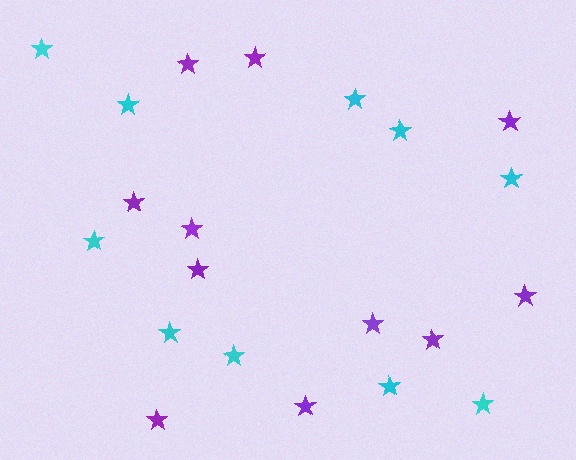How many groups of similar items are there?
There are 2 groups: one group of cyan stars (10) and one group of purple stars (11).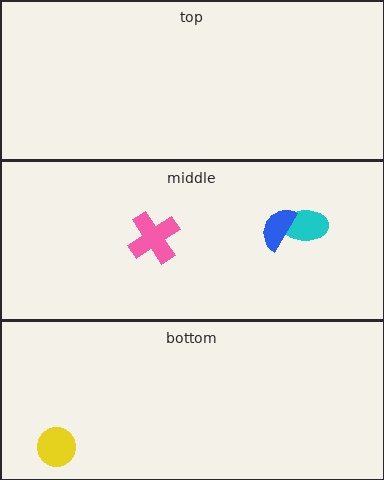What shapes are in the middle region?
The cyan ellipse, the pink cross, the blue semicircle.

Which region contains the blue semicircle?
The middle region.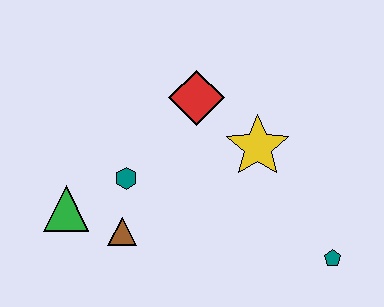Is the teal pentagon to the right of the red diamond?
Yes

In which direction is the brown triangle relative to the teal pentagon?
The brown triangle is to the left of the teal pentagon.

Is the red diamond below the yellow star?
No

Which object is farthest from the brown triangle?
The teal pentagon is farthest from the brown triangle.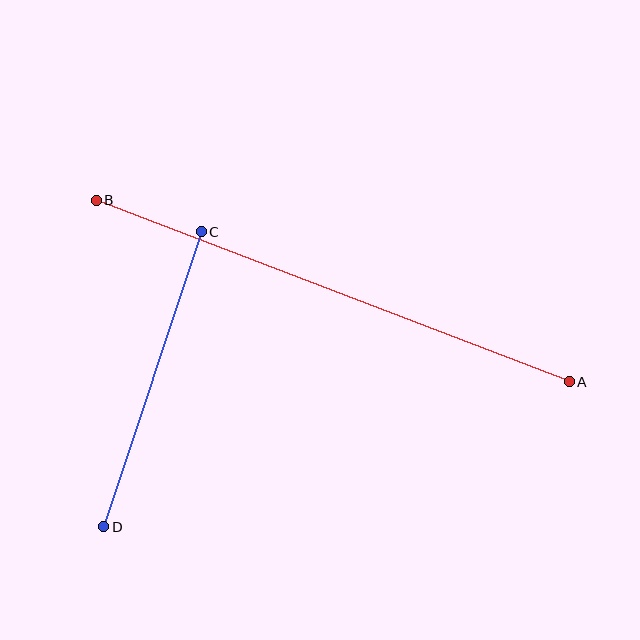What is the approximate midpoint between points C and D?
The midpoint is at approximately (152, 379) pixels.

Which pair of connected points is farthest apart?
Points A and B are farthest apart.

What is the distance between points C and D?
The distance is approximately 310 pixels.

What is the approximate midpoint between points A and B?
The midpoint is at approximately (333, 291) pixels.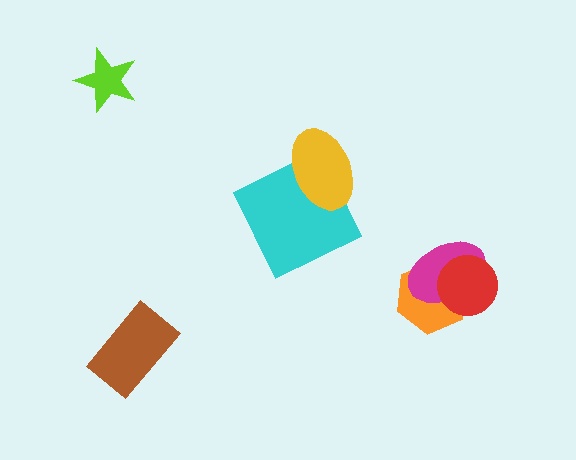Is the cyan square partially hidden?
Yes, it is partially covered by another shape.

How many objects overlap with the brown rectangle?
0 objects overlap with the brown rectangle.